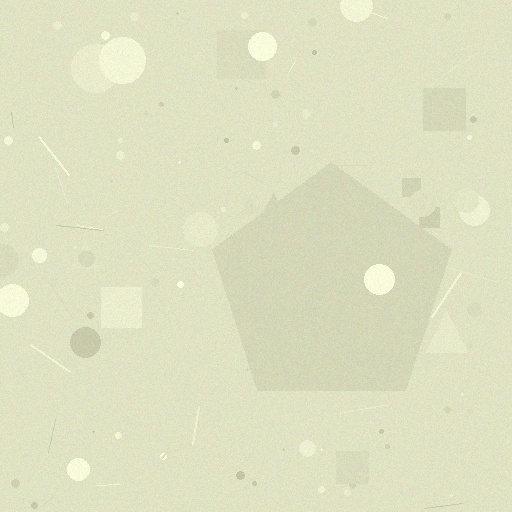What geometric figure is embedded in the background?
A pentagon is embedded in the background.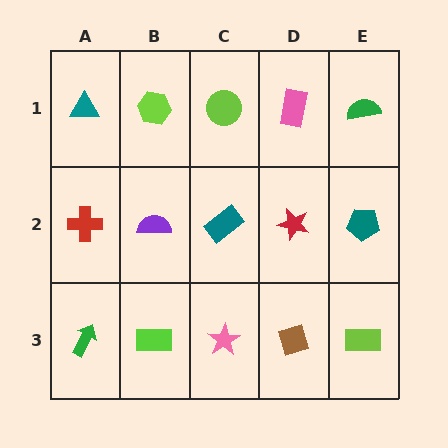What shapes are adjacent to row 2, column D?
A pink rectangle (row 1, column D), a brown diamond (row 3, column D), a teal rectangle (row 2, column C), a teal pentagon (row 2, column E).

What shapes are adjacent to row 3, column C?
A teal rectangle (row 2, column C), a lime rectangle (row 3, column B), a brown diamond (row 3, column D).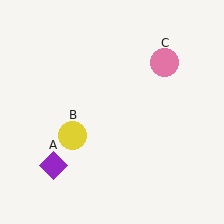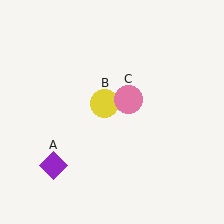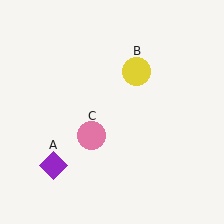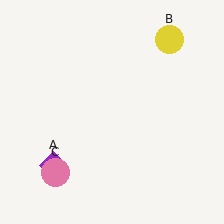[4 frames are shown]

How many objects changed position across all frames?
2 objects changed position: yellow circle (object B), pink circle (object C).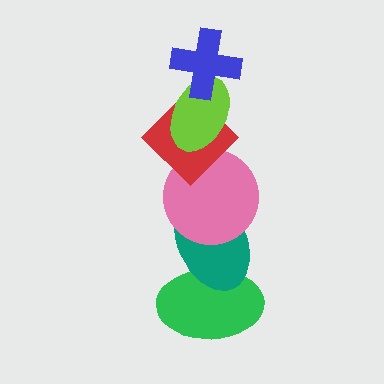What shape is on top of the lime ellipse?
The blue cross is on top of the lime ellipse.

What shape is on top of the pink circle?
The red diamond is on top of the pink circle.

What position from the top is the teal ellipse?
The teal ellipse is 5th from the top.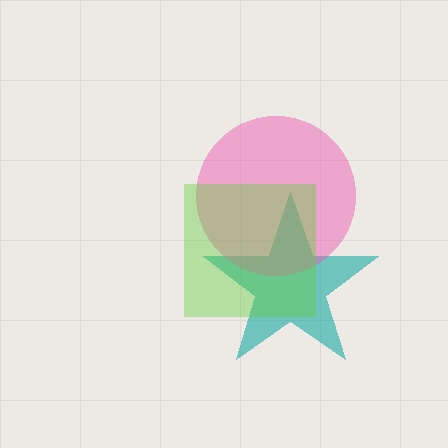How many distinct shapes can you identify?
There are 3 distinct shapes: a teal star, a pink circle, a lime square.